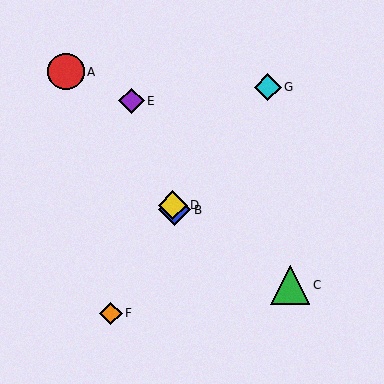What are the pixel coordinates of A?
Object A is at (66, 72).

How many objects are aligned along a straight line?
3 objects (B, D, E) are aligned along a straight line.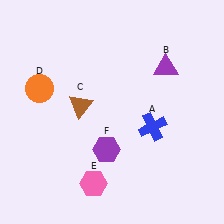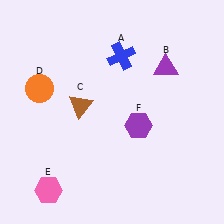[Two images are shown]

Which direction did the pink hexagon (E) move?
The pink hexagon (E) moved left.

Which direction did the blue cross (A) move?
The blue cross (A) moved up.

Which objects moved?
The objects that moved are: the blue cross (A), the pink hexagon (E), the purple hexagon (F).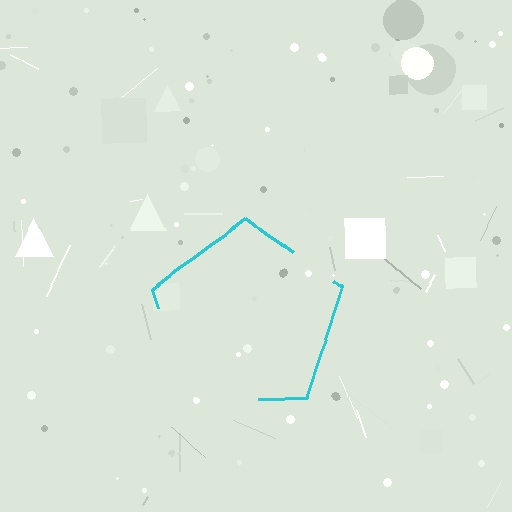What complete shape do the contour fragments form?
The contour fragments form a pentagon.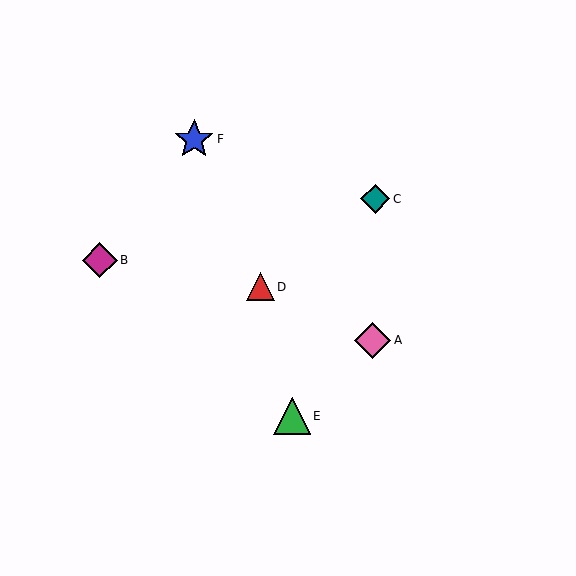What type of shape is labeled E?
Shape E is a green triangle.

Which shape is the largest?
The blue star (labeled F) is the largest.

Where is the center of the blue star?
The center of the blue star is at (194, 139).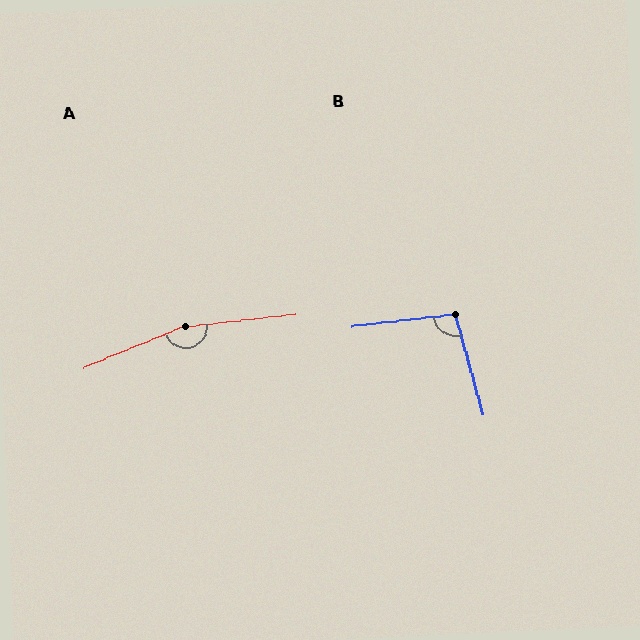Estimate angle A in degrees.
Approximately 164 degrees.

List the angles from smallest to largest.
B (99°), A (164°).